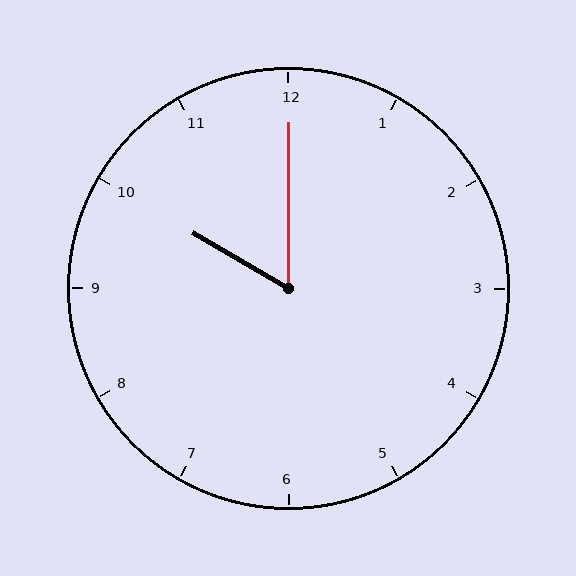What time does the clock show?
10:00.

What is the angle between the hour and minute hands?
Approximately 60 degrees.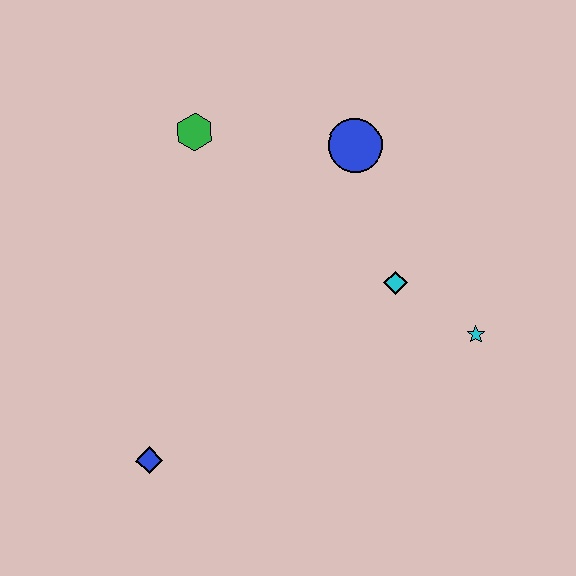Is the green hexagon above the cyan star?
Yes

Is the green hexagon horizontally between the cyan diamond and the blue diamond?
Yes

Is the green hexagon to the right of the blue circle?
No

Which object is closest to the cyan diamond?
The cyan star is closest to the cyan diamond.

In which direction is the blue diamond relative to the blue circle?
The blue diamond is below the blue circle.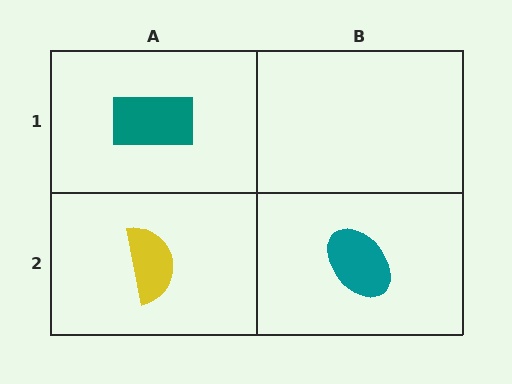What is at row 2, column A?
A yellow semicircle.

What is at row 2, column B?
A teal ellipse.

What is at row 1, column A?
A teal rectangle.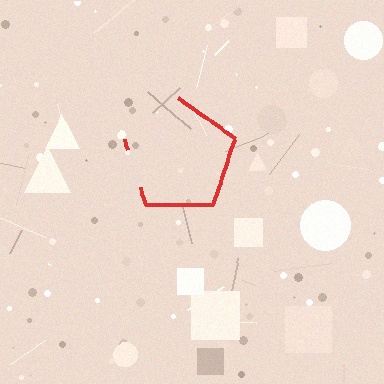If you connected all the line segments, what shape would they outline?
They would outline a pentagon.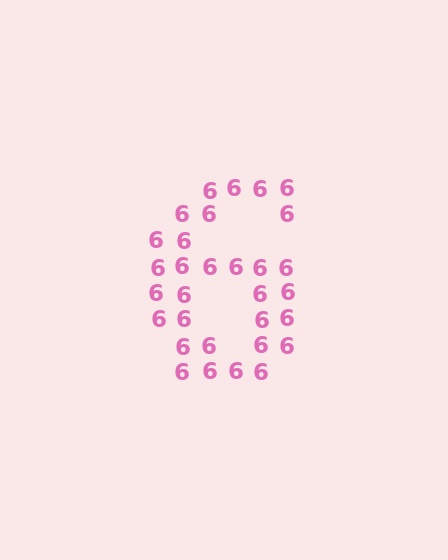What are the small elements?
The small elements are digit 6's.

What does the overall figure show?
The overall figure shows the digit 6.